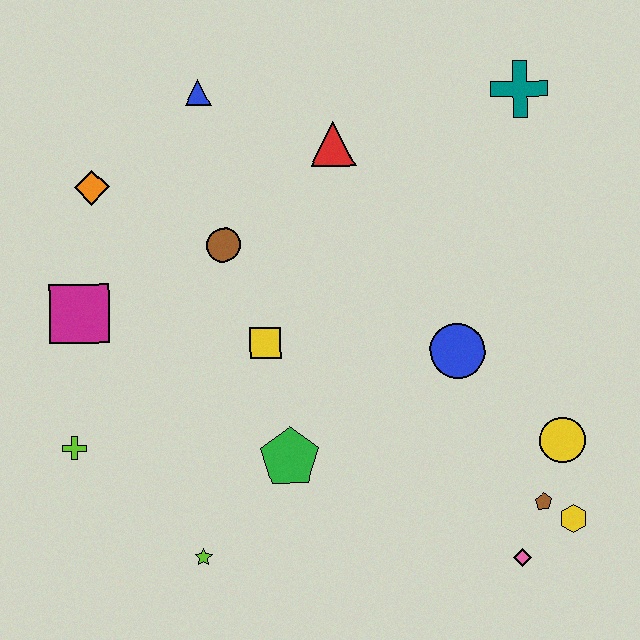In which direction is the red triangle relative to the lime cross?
The red triangle is above the lime cross.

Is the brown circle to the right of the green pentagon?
No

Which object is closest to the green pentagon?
The yellow square is closest to the green pentagon.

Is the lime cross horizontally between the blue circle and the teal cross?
No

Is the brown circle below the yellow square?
No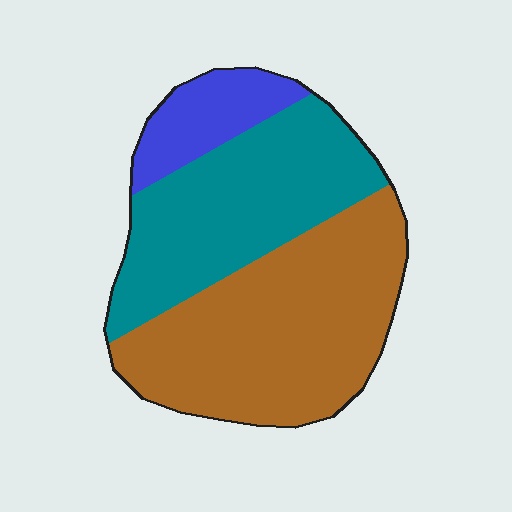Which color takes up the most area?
Brown, at roughly 50%.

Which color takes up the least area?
Blue, at roughly 15%.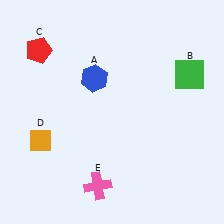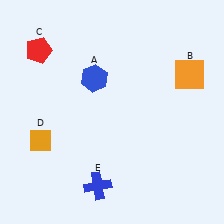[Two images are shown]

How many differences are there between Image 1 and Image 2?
There are 2 differences between the two images.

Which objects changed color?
B changed from green to orange. E changed from pink to blue.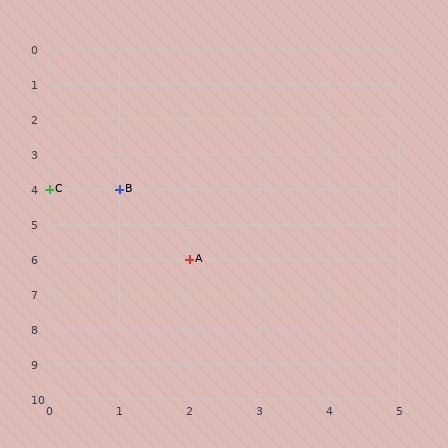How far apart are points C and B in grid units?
Points C and B are 1 column apart.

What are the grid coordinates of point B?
Point B is at grid coordinates (1, 4).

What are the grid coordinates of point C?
Point C is at grid coordinates (0, 4).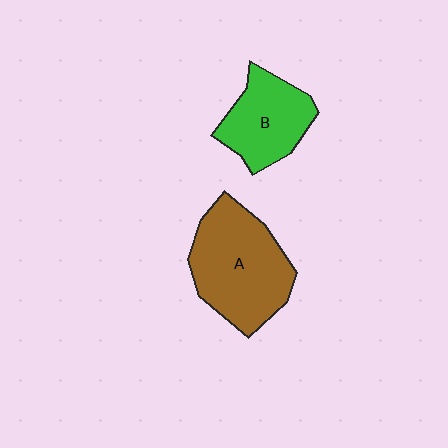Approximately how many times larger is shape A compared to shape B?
Approximately 1.5 times.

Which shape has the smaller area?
Shape B (green).